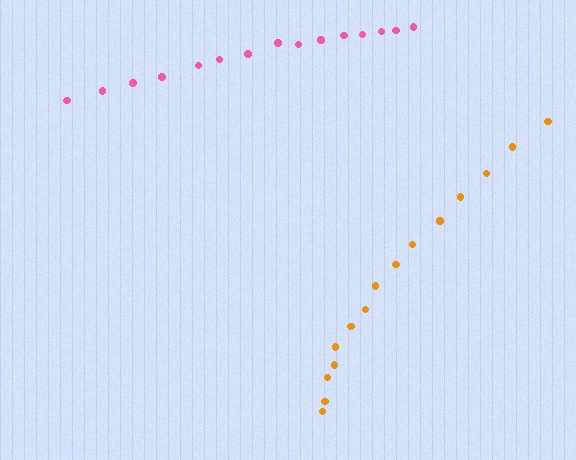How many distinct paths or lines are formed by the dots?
There are 2 distinct paths.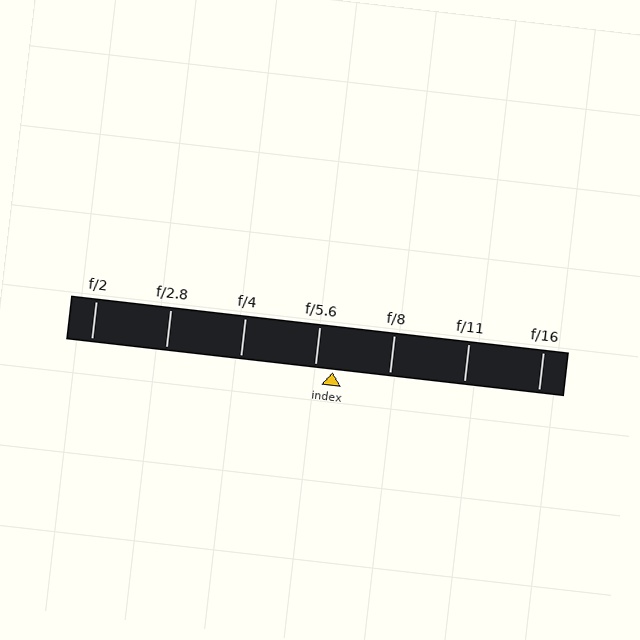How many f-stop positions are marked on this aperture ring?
There are 7 f-stop positions marked.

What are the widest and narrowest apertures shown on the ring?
The widest aperture shown is f/2 and the narrowest is f/16.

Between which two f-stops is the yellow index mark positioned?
The index mark is between f/5.6 and f/8.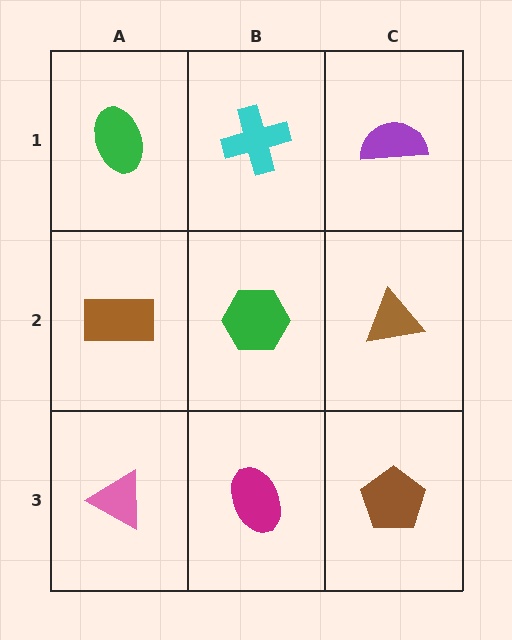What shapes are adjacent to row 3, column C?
A brown triangle (row 2, column C), a magenta ellipse (row 3, column B).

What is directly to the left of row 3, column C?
A magenta ellipse.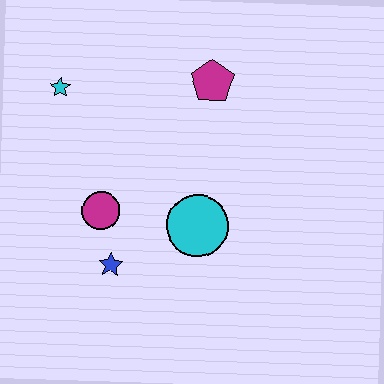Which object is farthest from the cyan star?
The cyan circle is farthest from the cyan star.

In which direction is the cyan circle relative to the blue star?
The cyan circle is to the right of the blue star.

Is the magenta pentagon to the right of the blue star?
Yes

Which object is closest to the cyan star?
The magenta circle is closest to the cyan star.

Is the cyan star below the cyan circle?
No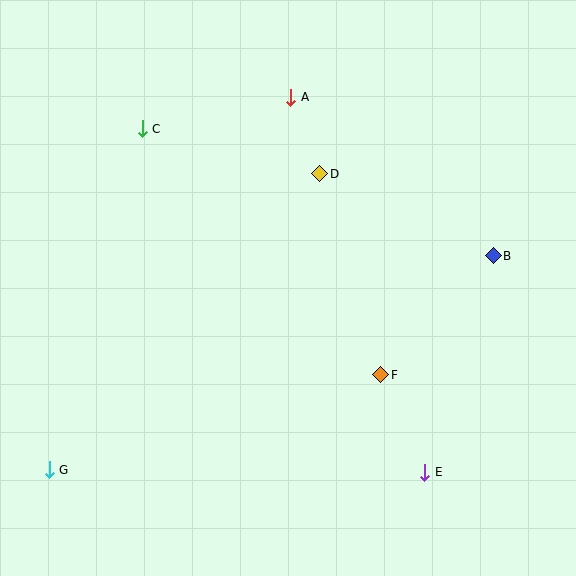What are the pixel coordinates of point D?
Point D is at (320, 174).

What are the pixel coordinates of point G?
Point G is at (49, 470).